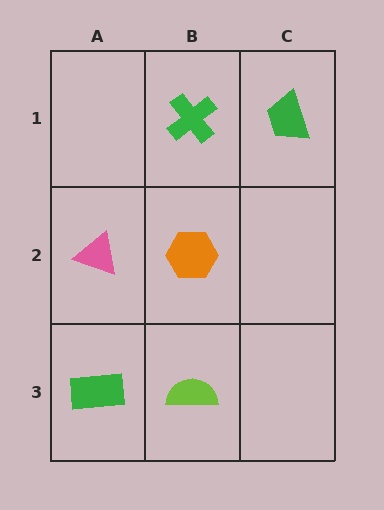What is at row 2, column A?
A pink triangle.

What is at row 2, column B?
An orange hexagon.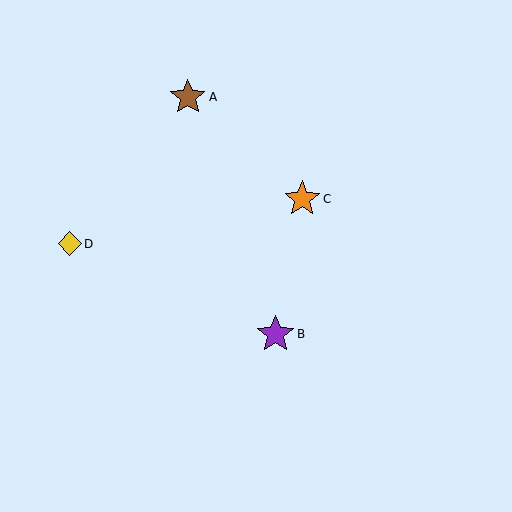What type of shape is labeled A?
Shape A is a brown star.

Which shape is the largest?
The purple star (labeled B) is the largest.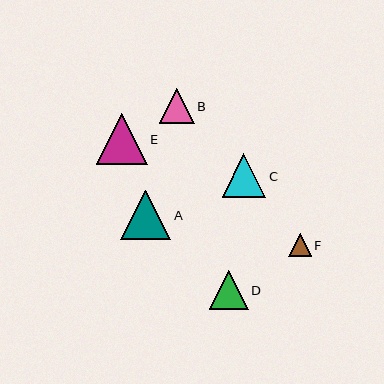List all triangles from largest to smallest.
From largest to smallest: E, A, C, D, B, F.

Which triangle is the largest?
Triangle E is the largest with a size of approximately 51 pixels.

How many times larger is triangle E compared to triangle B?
Triangle E is approximately 1.5 times the size of triangle B.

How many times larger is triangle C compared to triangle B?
Triangle C is approximately 1.3 times the size of triangle B.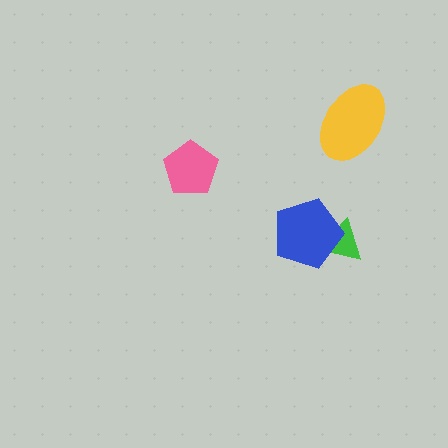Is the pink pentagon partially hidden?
No, no other shape covers it.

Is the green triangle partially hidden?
Yes, it is partially covered by another shape.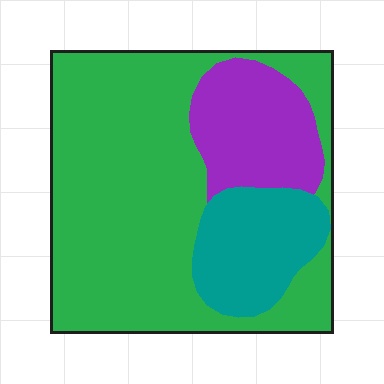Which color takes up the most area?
Green, at roughly 65%.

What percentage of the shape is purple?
Purple takes up between a sixth and a third of the shape.